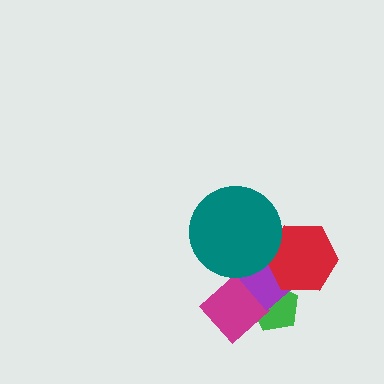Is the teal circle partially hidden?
No, no other shape covers it.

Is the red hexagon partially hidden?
Yes, it is partially covered by another shape.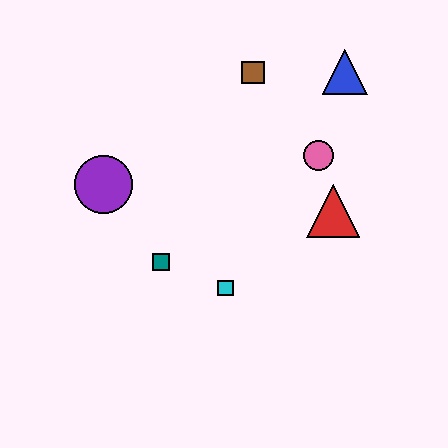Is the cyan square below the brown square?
Yes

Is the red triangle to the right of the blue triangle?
No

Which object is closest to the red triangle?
The pink circle is closest to the red triangle.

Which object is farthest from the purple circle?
The blue triangle is farthest from the purple circle.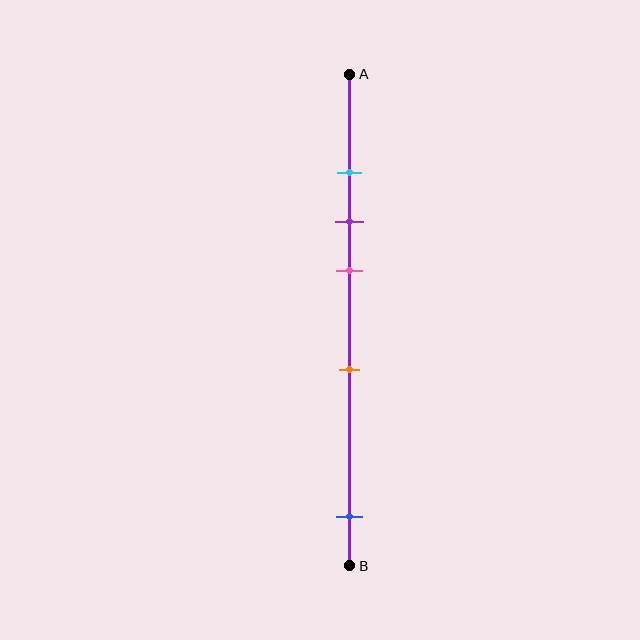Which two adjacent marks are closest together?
The cyan and purple marks are the closest adjacent pair.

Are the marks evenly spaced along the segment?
No, the marks are not evenly spaced.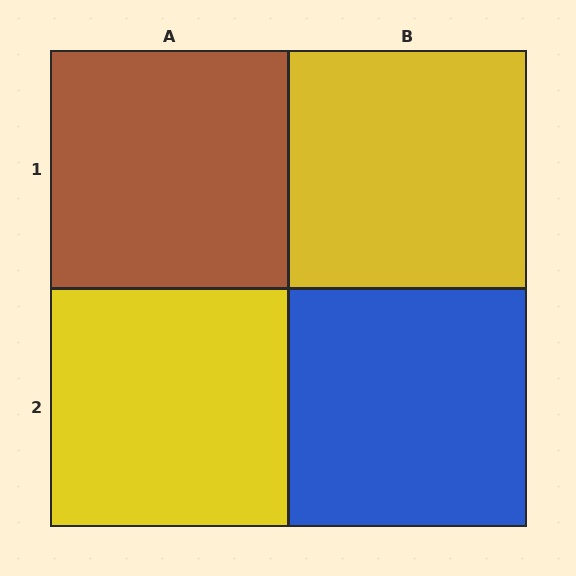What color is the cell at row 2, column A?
Yellow.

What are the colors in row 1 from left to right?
Brown, yellow.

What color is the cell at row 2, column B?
Blue.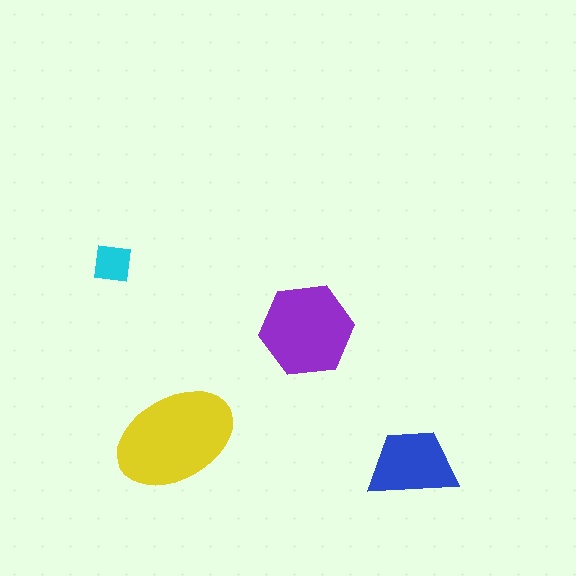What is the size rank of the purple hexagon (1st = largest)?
2nd.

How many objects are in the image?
There are 4 objects in the image.